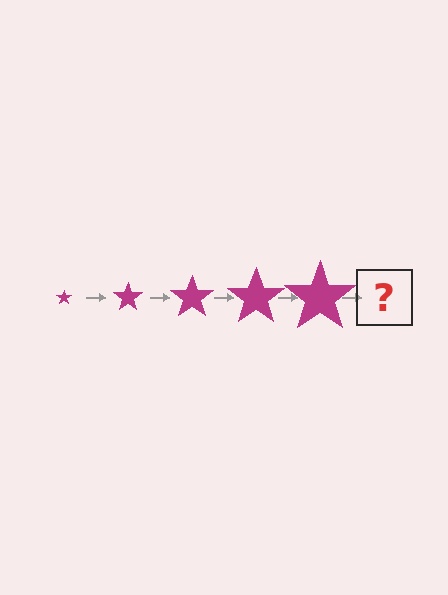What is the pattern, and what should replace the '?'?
The pattern is that the star gets progressively larger each step. The '?' should be a magenta star, larger than the previous one.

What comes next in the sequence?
The next element should be a magenta star, larger than the previous one.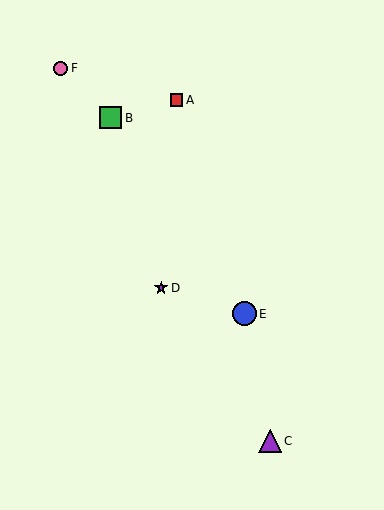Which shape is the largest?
The blue circle (labeled E) is the largest.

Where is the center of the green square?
The center of the green square is at (110, 118).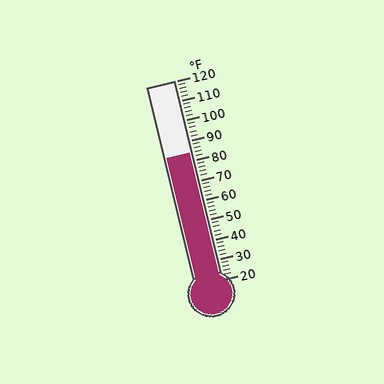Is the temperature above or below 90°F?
The temperature is below 90°F.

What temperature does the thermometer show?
The thermometer shows approximately 84°F.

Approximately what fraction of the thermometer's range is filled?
The thermometer is filled to approximately 65% of its range.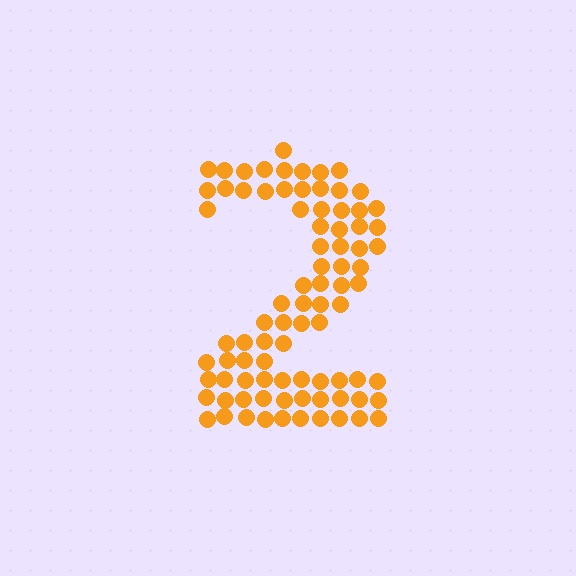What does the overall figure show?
The overall figure shows the digit 2.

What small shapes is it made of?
It is made of small circles.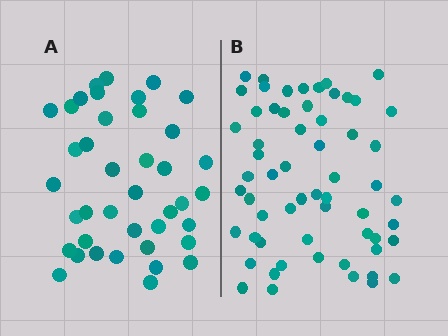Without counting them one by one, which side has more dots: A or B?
Region B (the right region) has more dots.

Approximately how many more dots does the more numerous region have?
Region B has approximately 20 more dots than region A.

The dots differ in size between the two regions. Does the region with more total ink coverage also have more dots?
No. Region A has more total ink coverage because its dots are larger, but region B actually contains more individual dots. Total area can be misleading — the number of items is what matters here.